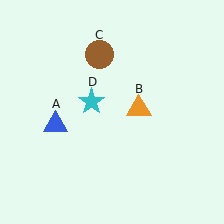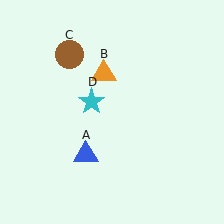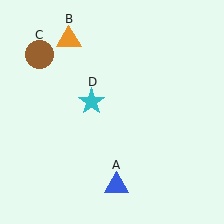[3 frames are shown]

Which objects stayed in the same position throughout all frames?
Cyan star (object D) remained stationary.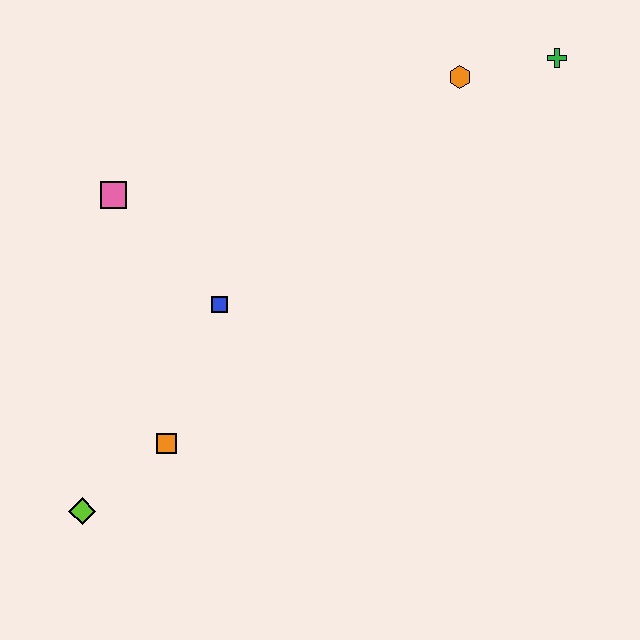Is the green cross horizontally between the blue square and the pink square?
No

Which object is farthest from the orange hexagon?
The lime diamond is farthest from the orange hexagon.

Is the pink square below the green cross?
Yes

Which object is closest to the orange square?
The lime diamond is closest to the orange square.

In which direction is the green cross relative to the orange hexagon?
The green cross is to the right of the orange hexagon.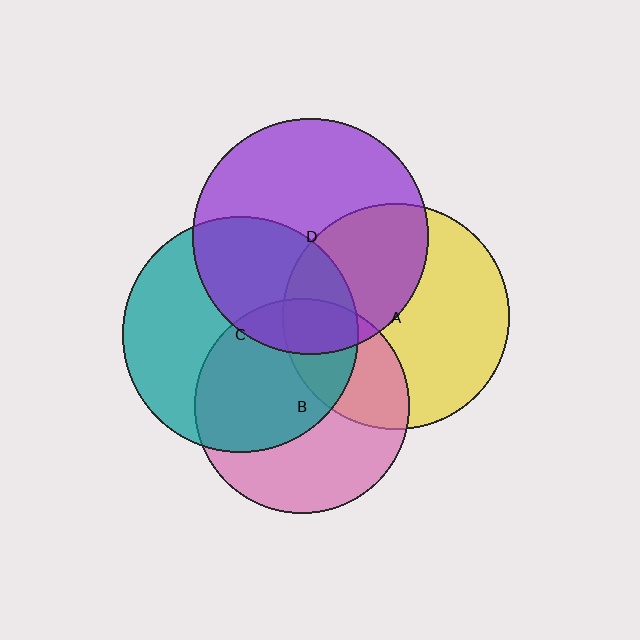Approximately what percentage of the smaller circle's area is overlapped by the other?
Approximately 20%.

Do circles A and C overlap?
Yes.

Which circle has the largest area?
Circle D (purple).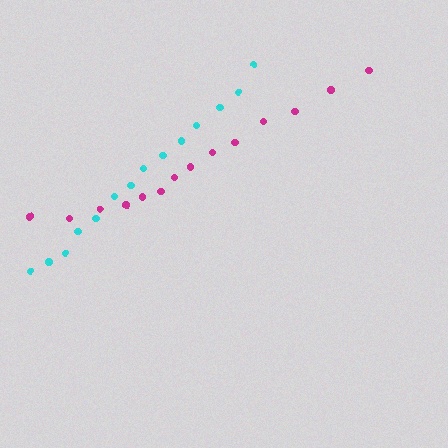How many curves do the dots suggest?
There are 2 distinct paths.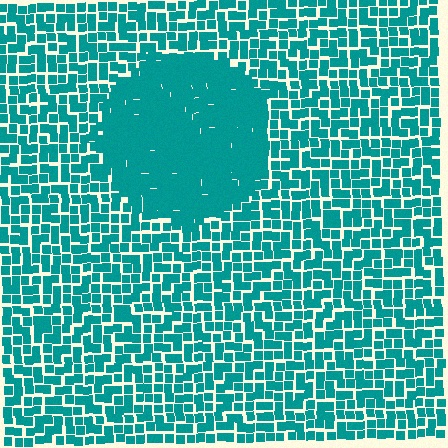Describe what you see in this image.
The image contains small teal elements arranged at two different densities. A circle-shaped region is visible where the elements are more densely packed than the surrounding area.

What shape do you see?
I see a circle.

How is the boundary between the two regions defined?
The boundary is defined by a change in element density (approximately 1.8x ratio). All elements are the same color, size, and shape.